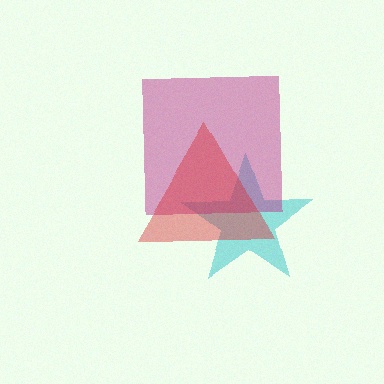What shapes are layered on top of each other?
The layered shapes are: a cyan star, a magenta square, a red triangle.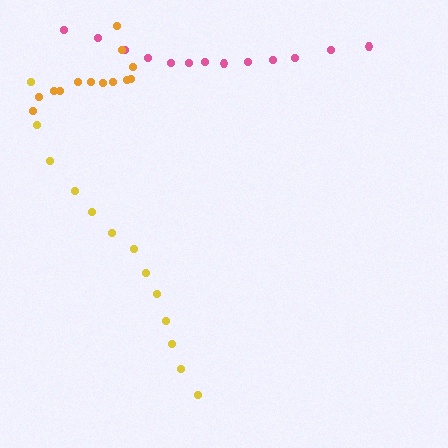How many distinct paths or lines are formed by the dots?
There are 3 distinct paths.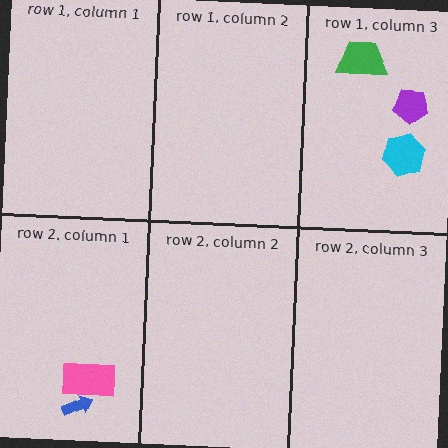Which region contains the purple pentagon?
The row 1, column 3 region.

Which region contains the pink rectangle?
The row 2, column 1 region.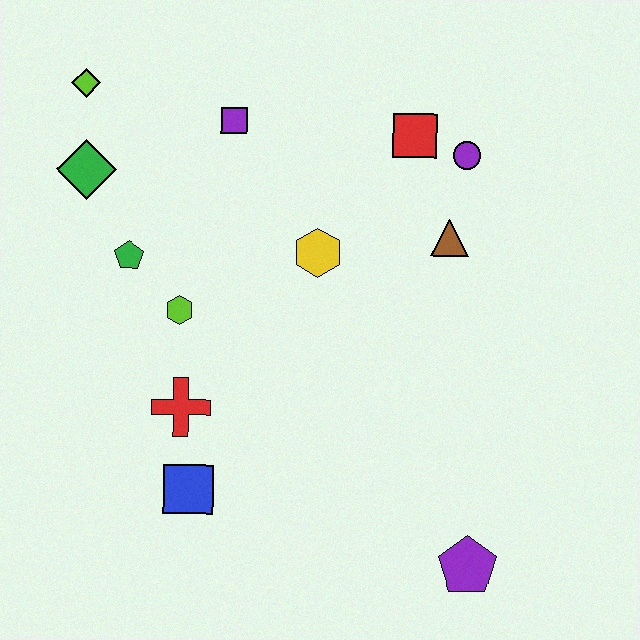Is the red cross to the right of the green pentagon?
Yes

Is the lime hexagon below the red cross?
No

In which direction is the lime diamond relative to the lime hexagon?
The lime diamond is above the lime hexagon.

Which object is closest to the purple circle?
The red square is closest to the purple circle.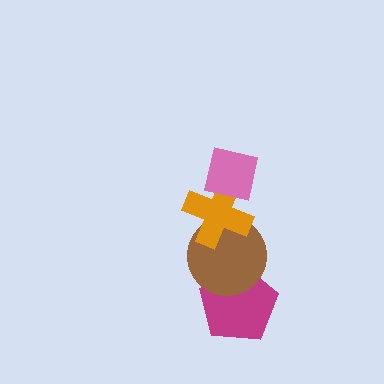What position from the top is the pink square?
The pink square is 1st from the top.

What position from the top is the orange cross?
The orange cross is 2nd from the top.